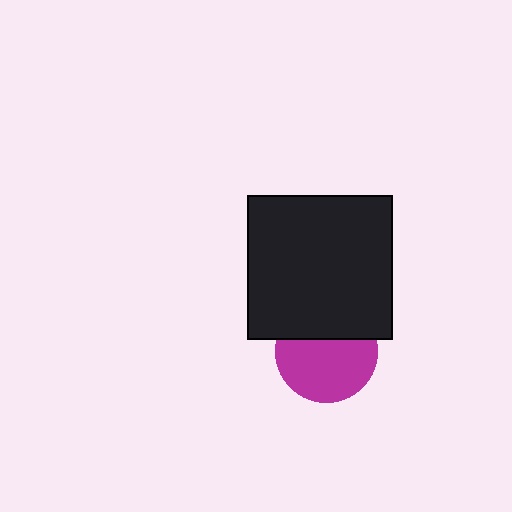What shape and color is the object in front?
The object in front is a black square.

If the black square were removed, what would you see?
You would see the complete magenta circle.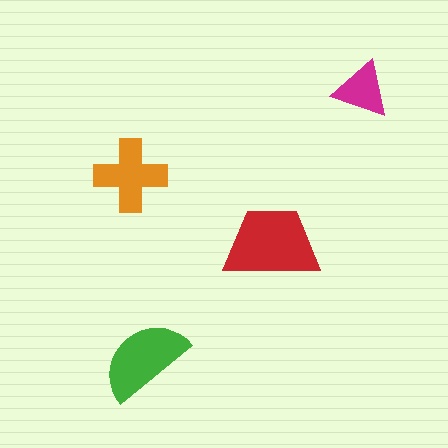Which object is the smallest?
The magenta triangle.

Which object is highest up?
The magenta triangle is topmost.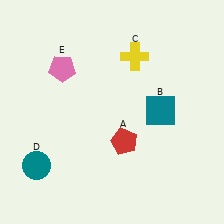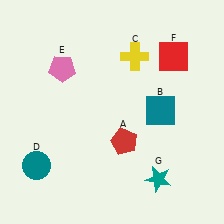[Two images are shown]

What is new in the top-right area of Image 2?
A red square (F) was added in the top-right area of Image 2.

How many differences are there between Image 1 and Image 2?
There are 2 differences between the two images.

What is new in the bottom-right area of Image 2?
A teal star (G) was added in the bottom-right area of Image 2.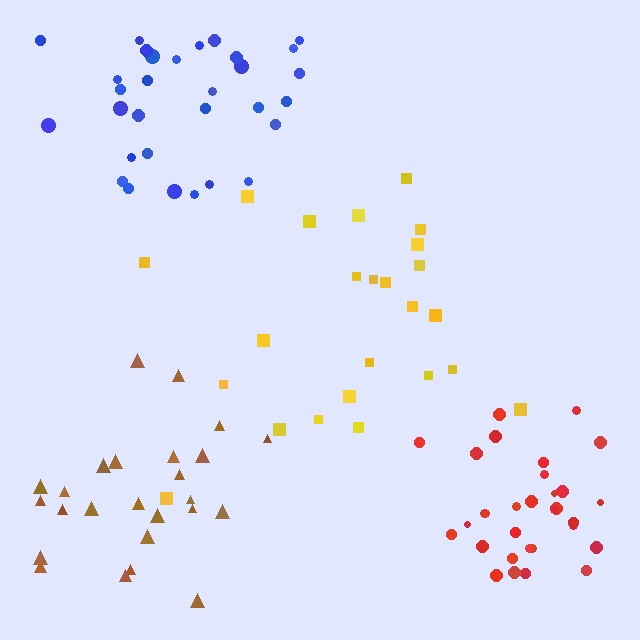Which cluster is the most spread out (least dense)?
Yellow.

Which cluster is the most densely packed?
Red.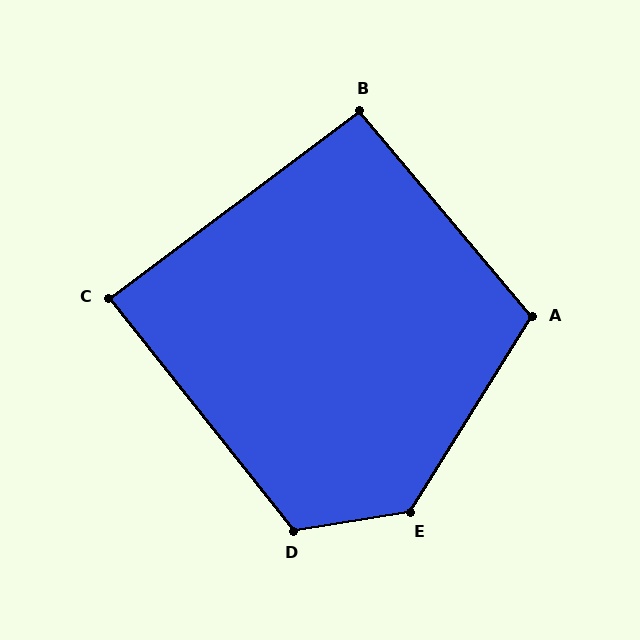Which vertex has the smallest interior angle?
C, at approximately 88 degrees.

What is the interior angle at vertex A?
Approximately 108 degrees (obtuse).